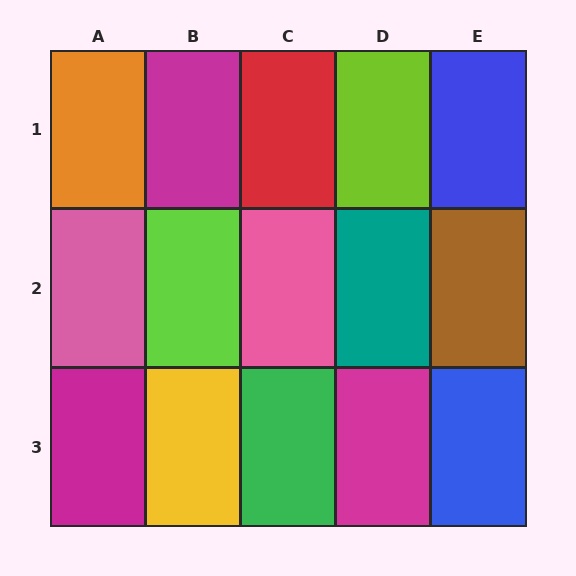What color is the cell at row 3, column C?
Green.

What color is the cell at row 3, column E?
Blue.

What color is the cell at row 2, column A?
Pink.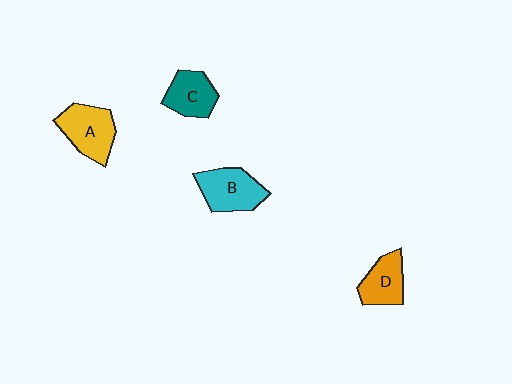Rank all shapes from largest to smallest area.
From largest to smallest: A (yellow), B (cyan), C (teal), D (orange).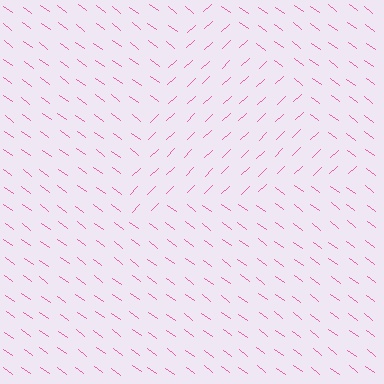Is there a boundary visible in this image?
Yes, there is a texture boundary formed by a change in line orientation.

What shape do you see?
I see a triangle.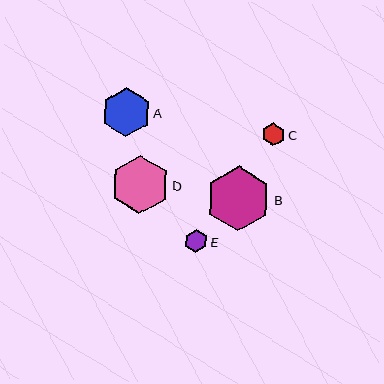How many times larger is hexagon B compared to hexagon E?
Hexagon B is approximately 2.8 times the size of hexagon E.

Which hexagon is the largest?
Hexagon B is the largest with a size of approximately 65 pixels.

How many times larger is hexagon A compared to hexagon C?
Hexagon A is approximately 2.1 times the size of hexagon C.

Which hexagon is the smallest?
Hexagon C is the smallest with a size of approximately 23 pixels.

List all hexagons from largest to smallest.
From largest to smallest: B, D, A, E, C.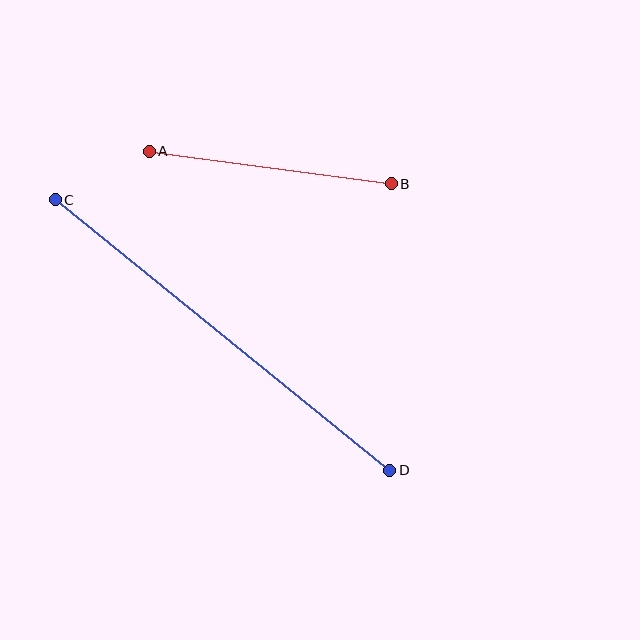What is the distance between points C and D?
The distance is approximately 430 pixels.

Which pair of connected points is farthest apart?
Points C and D are farthest apart.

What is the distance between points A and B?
The distance is approximately 244 pixels.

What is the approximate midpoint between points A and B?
The midpoint is at approximately (270, 167) pixels.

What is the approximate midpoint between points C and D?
The midpoint is at approximately (223, 335) pixels.